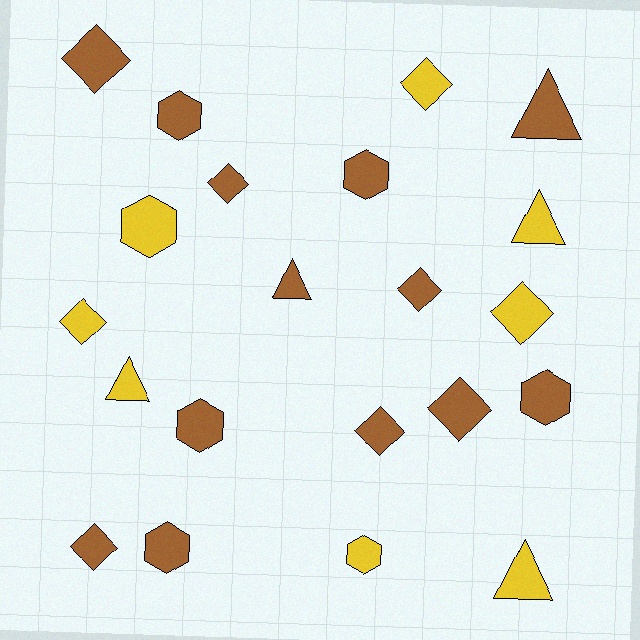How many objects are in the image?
There are 21 objects.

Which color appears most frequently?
Brown, with 13 objects.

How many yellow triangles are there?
There are 3 yellow triangles.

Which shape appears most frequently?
Diamond, with 9 objects.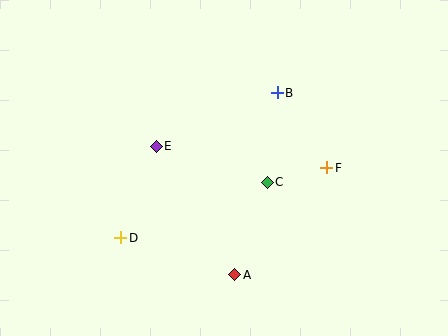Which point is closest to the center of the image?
Point C at (267, 182) is closest to the center.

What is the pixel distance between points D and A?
The distance between D and A is 120 pixels.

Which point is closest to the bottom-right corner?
Point F is closest to the bottom-right corner.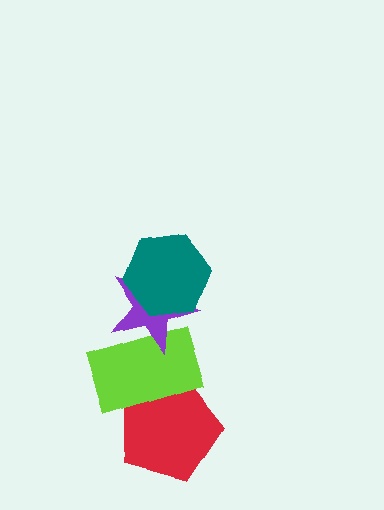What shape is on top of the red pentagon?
The lime rectangle is on top of the red pentagon.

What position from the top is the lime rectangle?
The lime rectangle is 3rd from the top.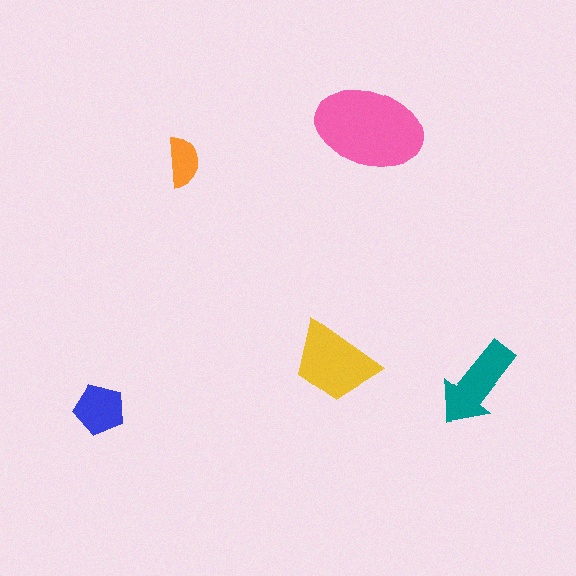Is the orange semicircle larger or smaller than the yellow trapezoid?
Smaller.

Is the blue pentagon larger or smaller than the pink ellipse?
Smaller.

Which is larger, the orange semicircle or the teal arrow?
The teal arrow.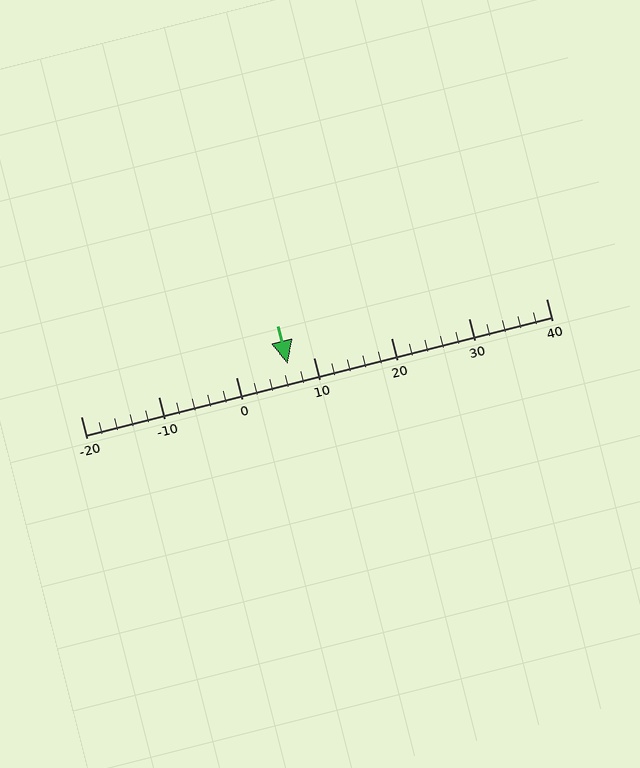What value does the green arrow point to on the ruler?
The green arrow points to approximately 7.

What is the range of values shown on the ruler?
The ruler shows values from -20 to 40.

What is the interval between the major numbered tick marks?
The major tick marks are spaced 10 units apart.